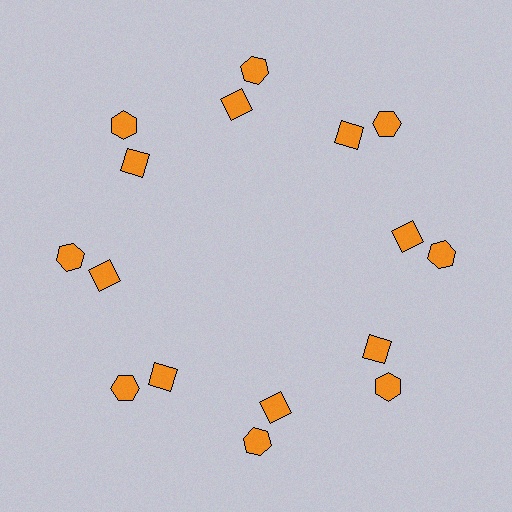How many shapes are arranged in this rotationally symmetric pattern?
There are 16 shapes, arranged in 8 groups of 2.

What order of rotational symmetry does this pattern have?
This pattern has 8-fold rotational symmetry.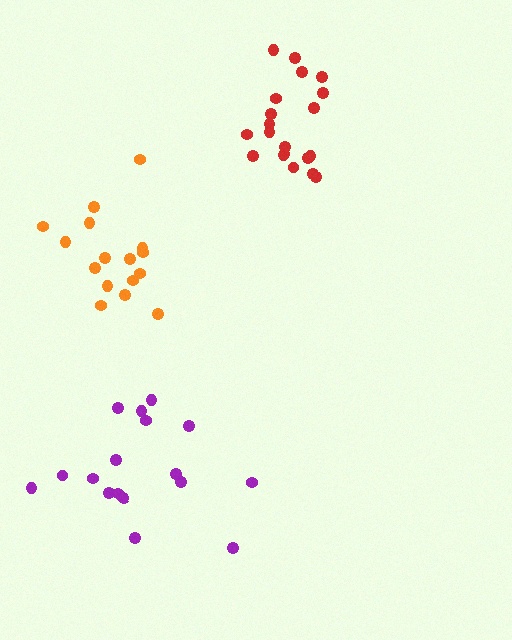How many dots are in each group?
Group 1: 20 dots, Group 2: 16 dots, Group 3: 17 dots (53 total).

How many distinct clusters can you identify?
There are 3 distinct clusters.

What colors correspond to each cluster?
The clusters are colored: red, orange, purple.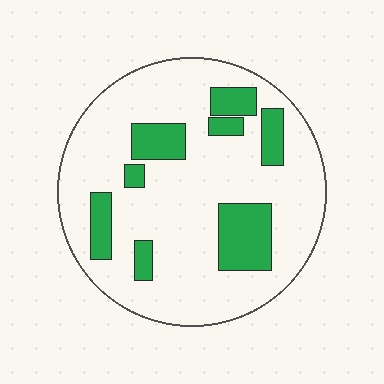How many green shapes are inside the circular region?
8.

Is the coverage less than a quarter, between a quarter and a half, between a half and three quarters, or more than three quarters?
Less than a quarter.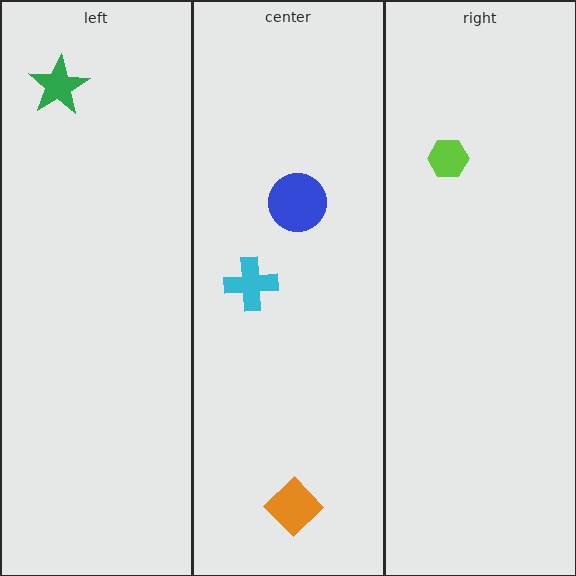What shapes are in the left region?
The green star.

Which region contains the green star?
The left region.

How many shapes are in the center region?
3.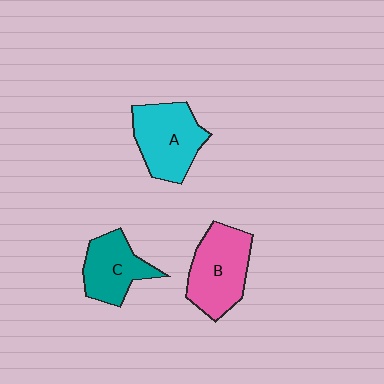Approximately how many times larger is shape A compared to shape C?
Approximately 1.2 times.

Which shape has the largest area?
Shape B (pink).